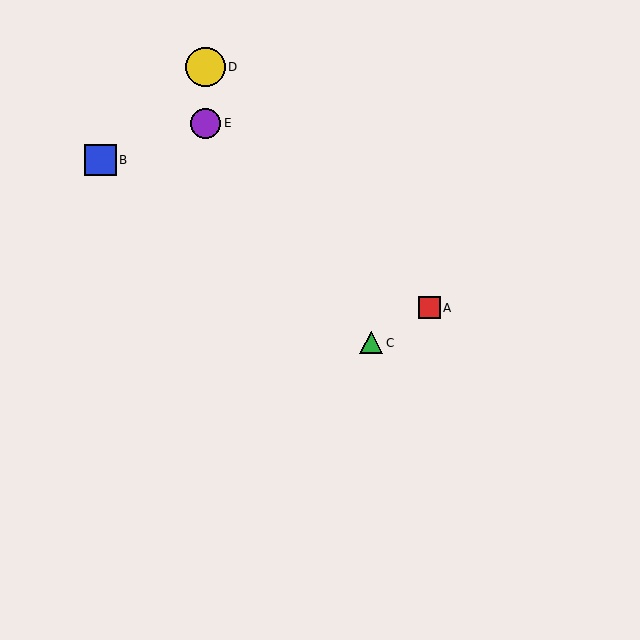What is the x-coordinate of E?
Object E is at x≈206.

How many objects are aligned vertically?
2 objects (D, E) are aligned vertically.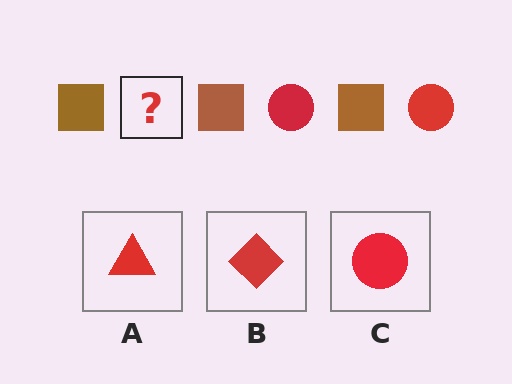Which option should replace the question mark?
Option C.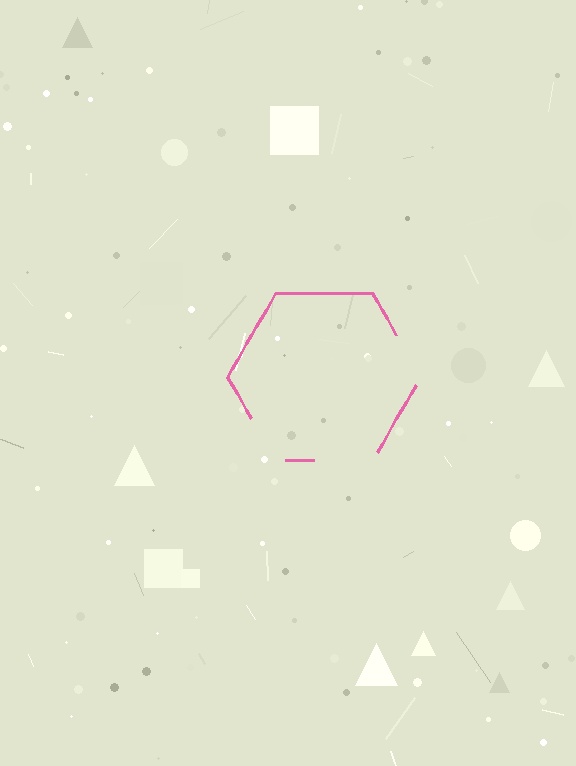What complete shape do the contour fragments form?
The contour fragments form a hexagon.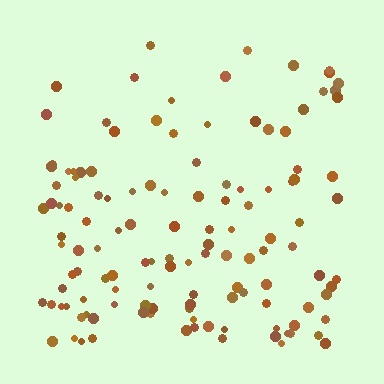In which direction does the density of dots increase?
From top to bottom, with the bottom side densest.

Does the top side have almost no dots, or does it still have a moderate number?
Still a moderate number, just noticeably fewer than the bottom.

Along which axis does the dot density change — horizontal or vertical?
Vertical.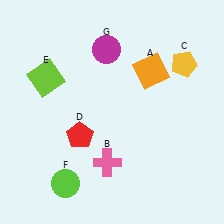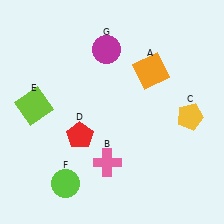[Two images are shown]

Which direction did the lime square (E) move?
The lime square (E) moved down.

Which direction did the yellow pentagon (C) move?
The yellow pentagon (C) moved down.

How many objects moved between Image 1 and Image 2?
2 objects moved between the two images.